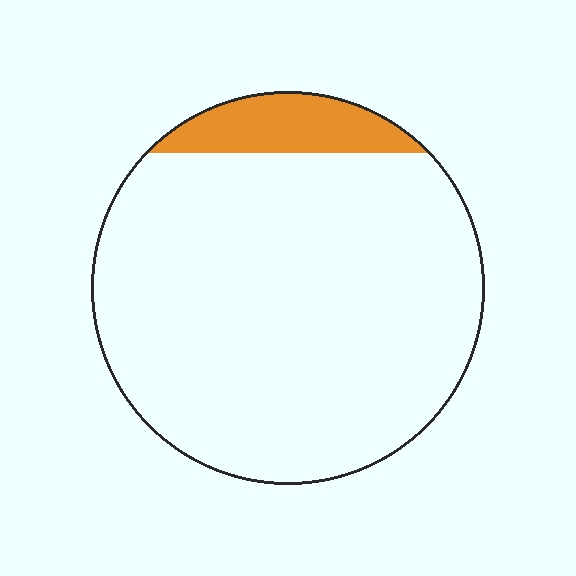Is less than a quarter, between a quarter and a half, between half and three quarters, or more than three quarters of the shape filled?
Less than a quarter.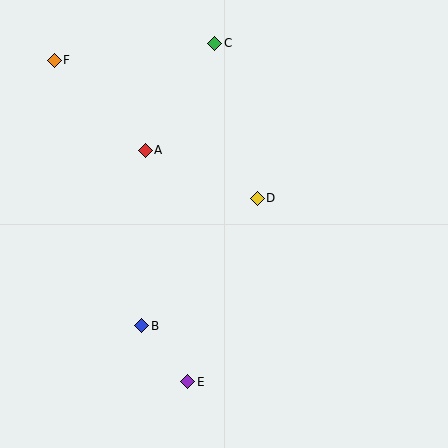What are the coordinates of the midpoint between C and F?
The midpoint between C and F is at (135, 52).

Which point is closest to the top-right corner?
Point C is closest to the top-right corner.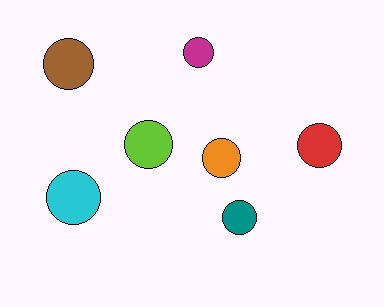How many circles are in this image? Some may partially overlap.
There are 7 circles.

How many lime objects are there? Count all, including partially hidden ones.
There is 1 lime object.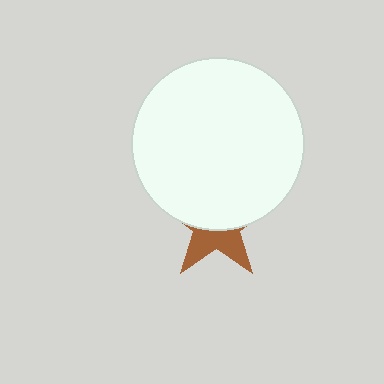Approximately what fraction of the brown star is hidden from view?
Roughly 61% of the brown star is hidden behind the white circle.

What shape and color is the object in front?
The object in front is a white circle.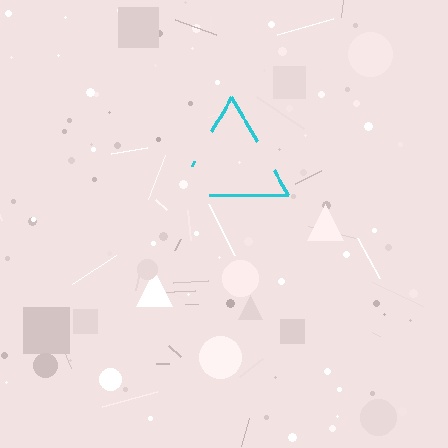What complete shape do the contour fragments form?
The contour fragments form a triangle.